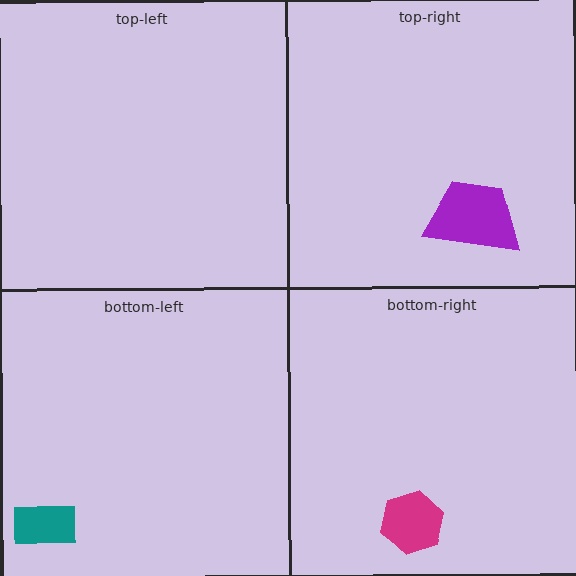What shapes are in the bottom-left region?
The teal rectangle.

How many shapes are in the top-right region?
1.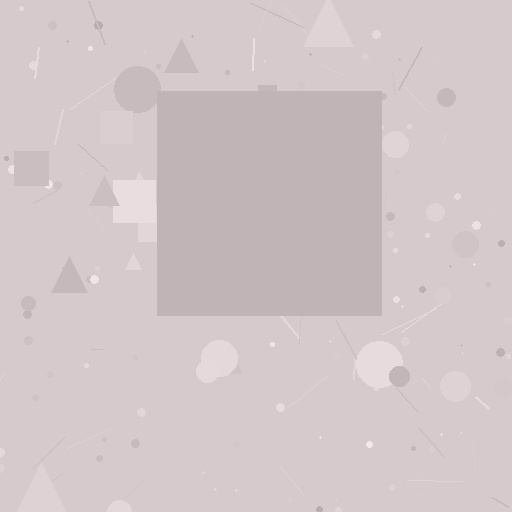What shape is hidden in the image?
A square is hidden in the image.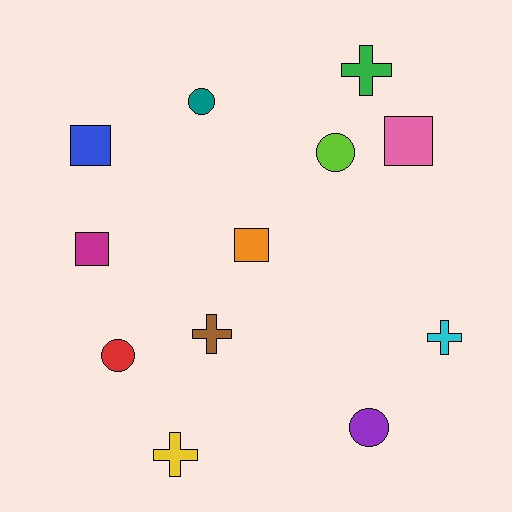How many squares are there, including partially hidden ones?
There are 4 squares.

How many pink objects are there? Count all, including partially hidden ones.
There is 1 pink object.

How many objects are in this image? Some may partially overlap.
There are 12 objects.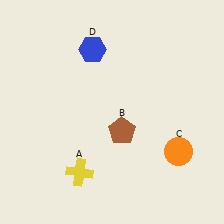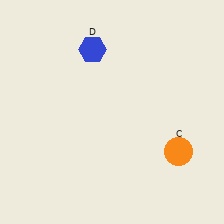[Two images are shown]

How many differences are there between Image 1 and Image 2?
There are 2 differences between the two images.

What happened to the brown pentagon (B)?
The brown pentagon (B) was removed in Image 2. It was in the bottom-right area of Image 1.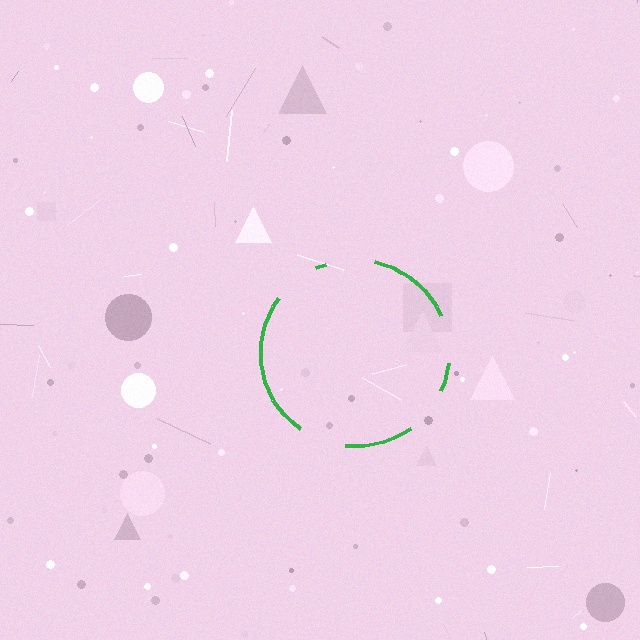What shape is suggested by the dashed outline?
The dashed outline suggests a circle.